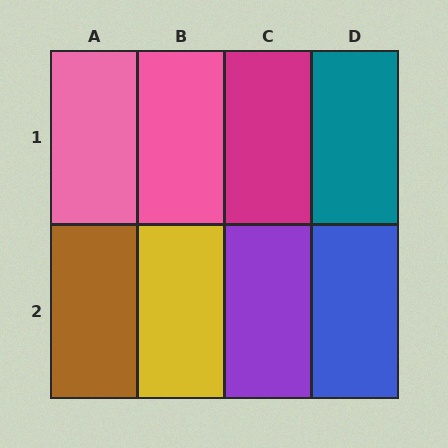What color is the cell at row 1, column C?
Magenta.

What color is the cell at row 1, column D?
Teal.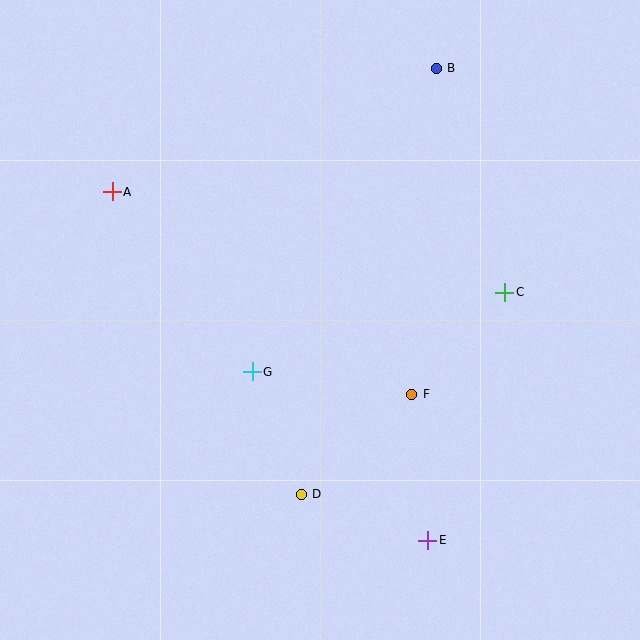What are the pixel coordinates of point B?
Point B is at (436, 68).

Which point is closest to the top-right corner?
Point B is closest to the top-right corner.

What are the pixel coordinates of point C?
Point C is at (505, 293).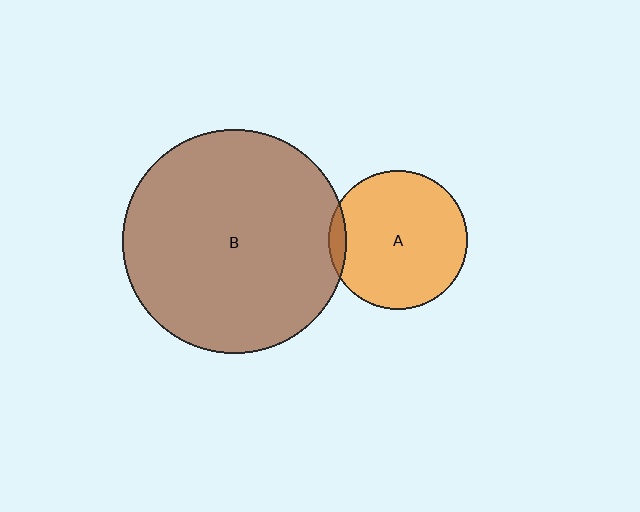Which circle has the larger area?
Circle B (brown).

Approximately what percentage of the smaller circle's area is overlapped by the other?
Approximately 5%.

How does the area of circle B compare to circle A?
Approximately 2.6 times.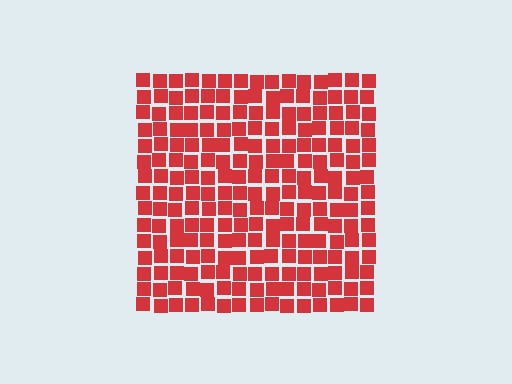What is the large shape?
The large shape is a square.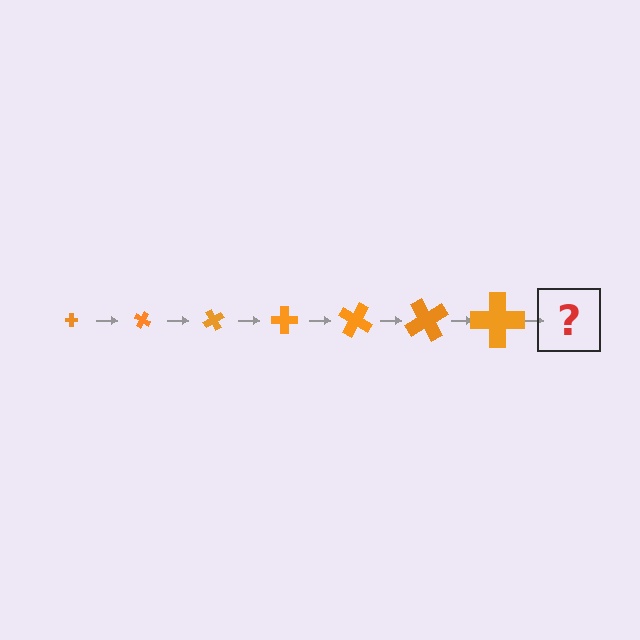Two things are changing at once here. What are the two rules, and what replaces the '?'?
The two rules are that the cross grows larger each step and it rotates 30 degrees each step. The '?' should be a cross, larger than the previous one and rotated 210 degrees from the start.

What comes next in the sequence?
The next element should be a cross, larger than the previous one and rotated 210 degrees from the start.